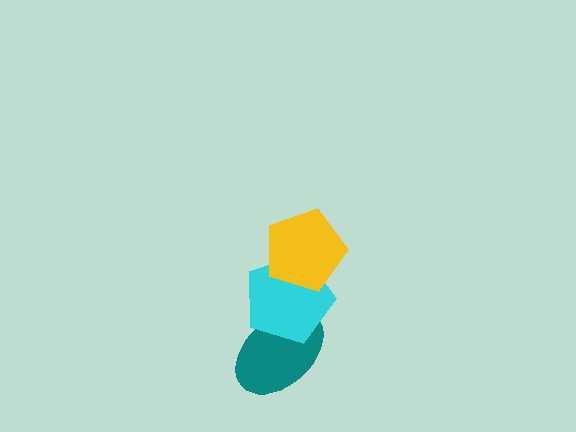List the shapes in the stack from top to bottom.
From top to bottom: the yellow pentagon, the cyan pentagon, the teal ellipse.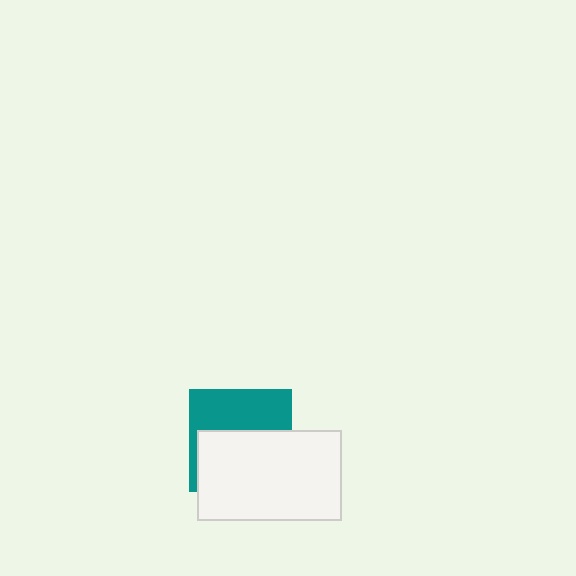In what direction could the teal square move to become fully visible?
The teal square could move up. That would shift it out from behind the white rectangle entirely.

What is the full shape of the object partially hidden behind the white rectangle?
The partially hidden object is a teal square.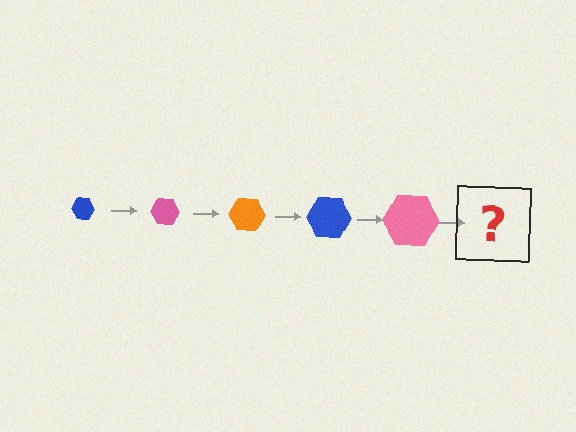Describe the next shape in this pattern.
It should be an orange hexagon, larger than the previous one.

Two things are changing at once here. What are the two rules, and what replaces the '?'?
The two rules are that the hexagon grows larger each step and the color cycles through blue, pink, and orange. The '?' should be an orange hexagon, larger than the previous one.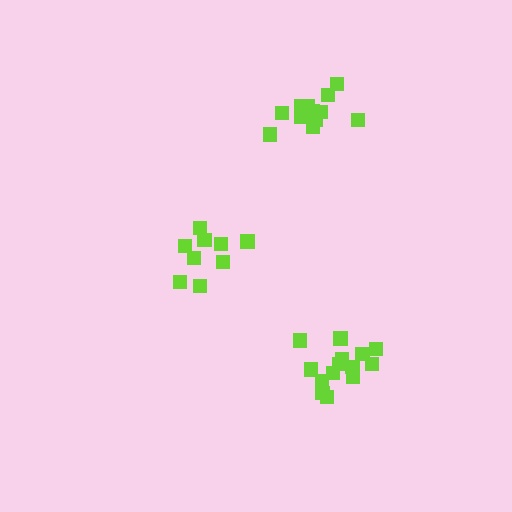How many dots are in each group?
Group 1: 9 dots, Group 2: 14 dots, Group 3: 14 dots (37 total).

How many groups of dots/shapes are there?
There are 3 groups.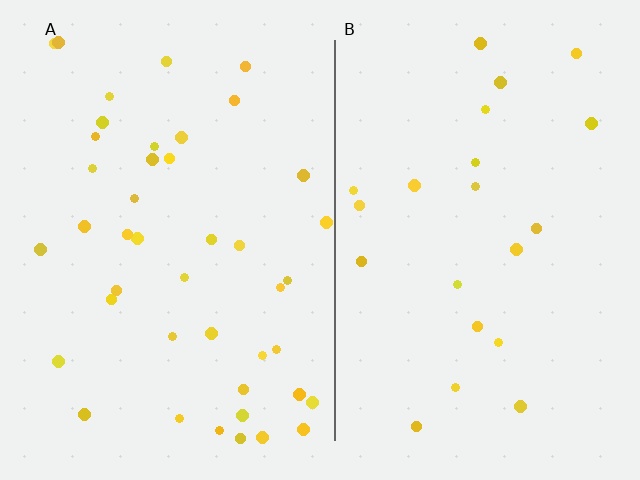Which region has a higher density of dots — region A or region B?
A (the left).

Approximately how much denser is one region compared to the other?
Approximately 2.0× — region A over region B.